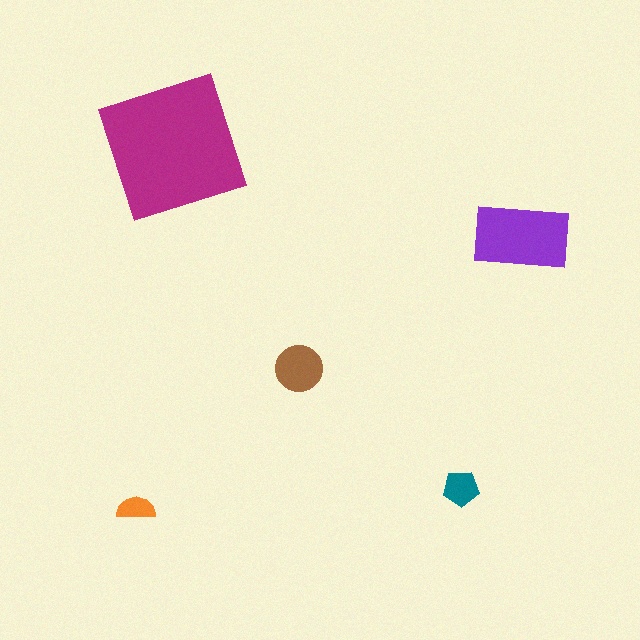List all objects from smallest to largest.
The orange semicircle, the teal pentagon, the brown circle, the purple rectangle, the magenta square.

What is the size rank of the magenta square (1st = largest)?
1st.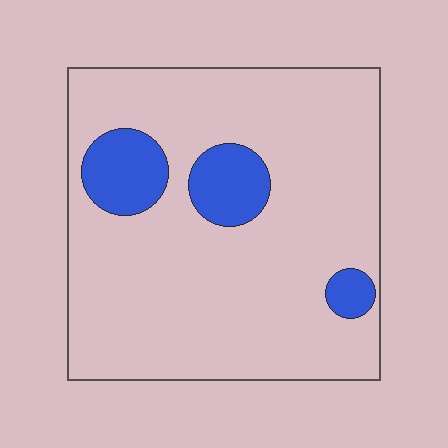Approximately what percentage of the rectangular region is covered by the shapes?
Approximately 15%.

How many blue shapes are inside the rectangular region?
3.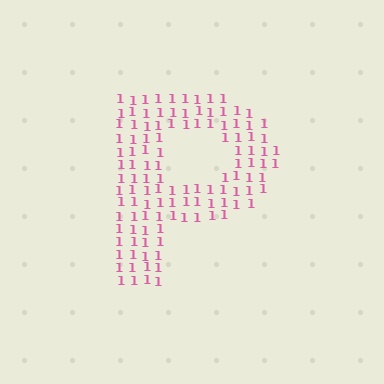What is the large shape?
The large shape is the letter P.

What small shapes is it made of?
It is made of small digit 1's.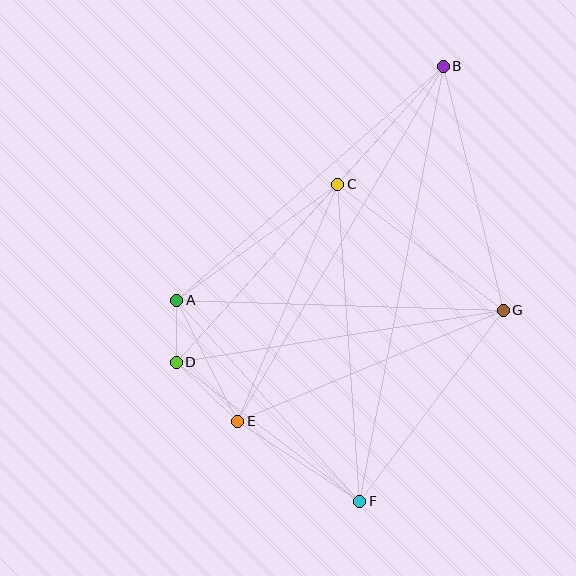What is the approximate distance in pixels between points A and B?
The distance between A and B is approximately 354 pixels.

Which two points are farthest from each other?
Points B and F are farthest from each other.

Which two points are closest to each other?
Points A and D are closest to each other.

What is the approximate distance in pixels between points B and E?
The distance between B and E is approximately 410 pixels.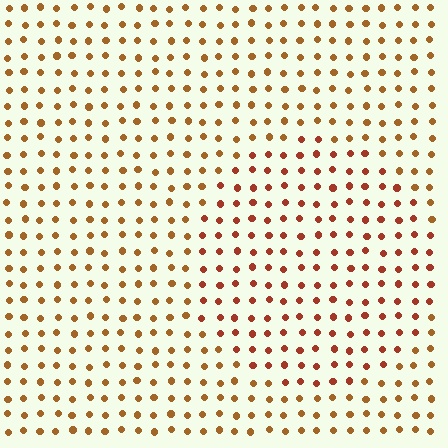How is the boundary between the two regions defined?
The boundary is defined purely by a slight shift in hue (about 23 degrees). Spacing, size, and orientation are identical on both sides.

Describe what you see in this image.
The image is filled with small brown elements in a uniform arrangement. A circle-shaped region is visible where the elements are tinted to a slightly different hue, forming a subtle color boundary.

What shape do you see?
I see a circle.